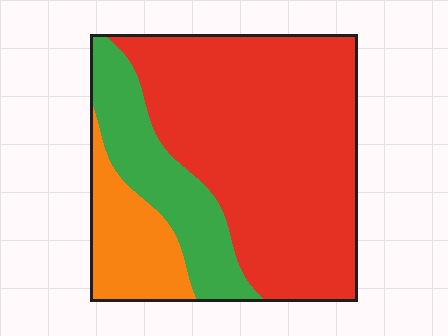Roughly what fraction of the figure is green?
Green takes up between a sixth and a third of the figure.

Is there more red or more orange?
Red.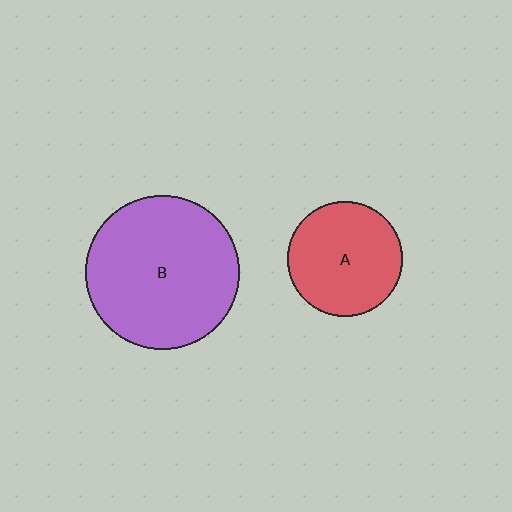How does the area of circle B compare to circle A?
Approximately 1.8 times.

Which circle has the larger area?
Circle B (purple).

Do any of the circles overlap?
No, none of the circles overlap.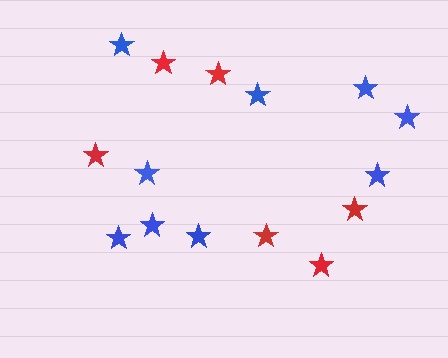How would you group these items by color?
There are 2 groups: one group of red stars (6) and one group of blue stars (9).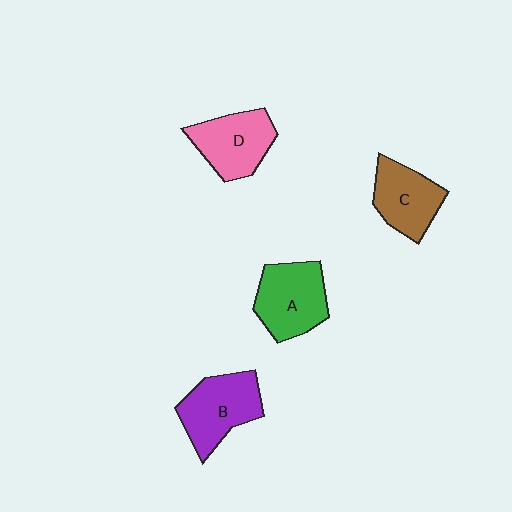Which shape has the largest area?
Shape B (purple).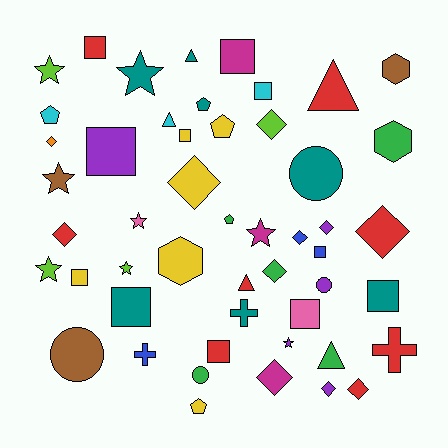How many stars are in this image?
There are 8 stars.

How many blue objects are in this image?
There are 3 blue objects.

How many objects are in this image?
There are 50 objects.